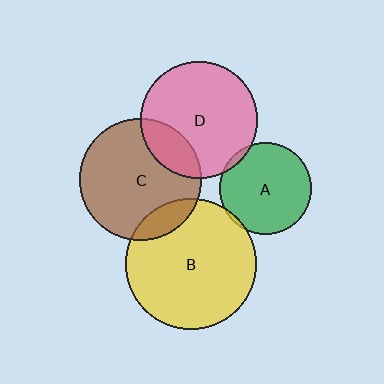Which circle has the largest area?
Circle B (yellow).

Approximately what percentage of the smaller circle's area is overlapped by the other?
Approximately 5%.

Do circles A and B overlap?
Yes.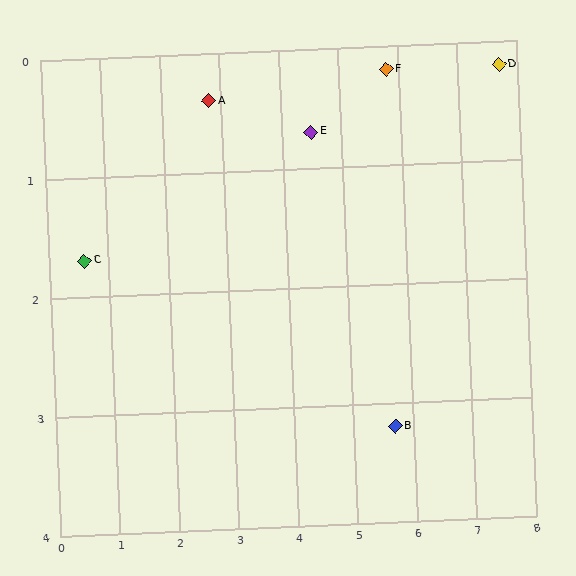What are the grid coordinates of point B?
Point B is at approximately (5.7, 3.2).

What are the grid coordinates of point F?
Point F is at approximately (5.8, 0.2).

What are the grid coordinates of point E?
Point E is at approximately (4.5, 0.7).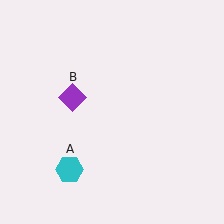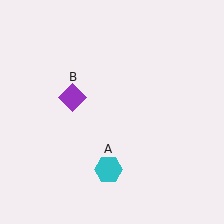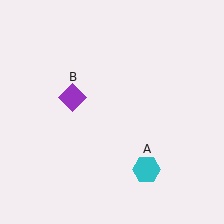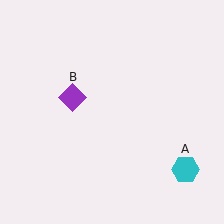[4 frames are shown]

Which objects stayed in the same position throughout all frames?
Purple diamond (object B) remained stationary.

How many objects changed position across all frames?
1 object changed position: cyan hexagon (object A).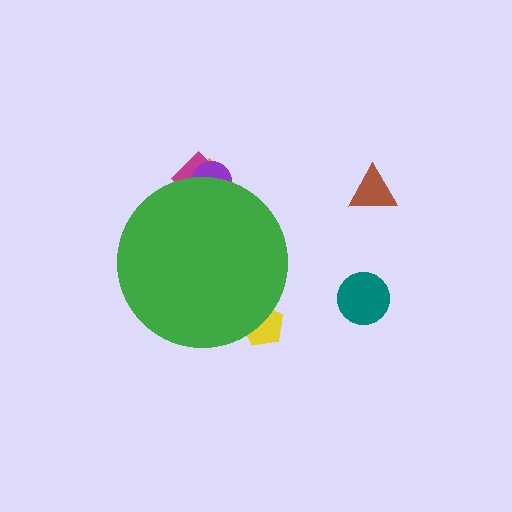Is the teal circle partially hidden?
No, the teal circle is fully visible.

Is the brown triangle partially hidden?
No, the brown triangle is fully visible.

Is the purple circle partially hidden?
Yes, the purple circle is partially hidden behind the green circle.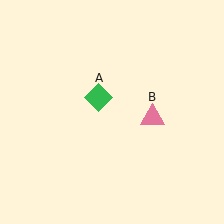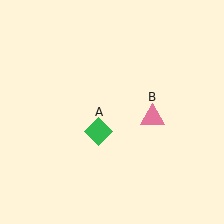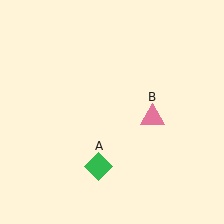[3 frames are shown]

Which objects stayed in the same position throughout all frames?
Pink triangle (object B) remained stationary.